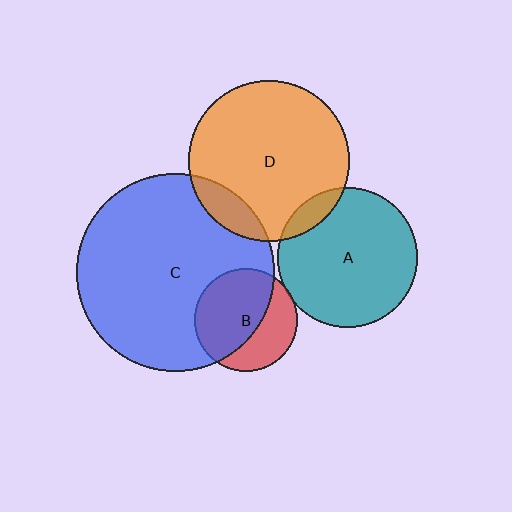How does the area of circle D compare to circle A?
Approximately 1.3 times.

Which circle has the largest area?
Circle C (blue).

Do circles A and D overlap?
Yes.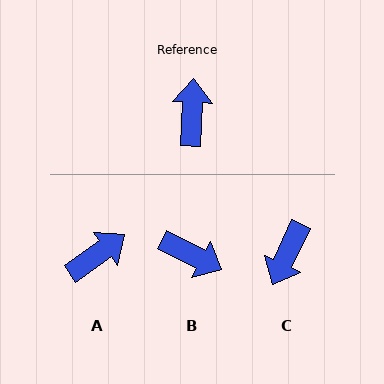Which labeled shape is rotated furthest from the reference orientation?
C, about 157 degrees away.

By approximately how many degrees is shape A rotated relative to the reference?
Approximately 52 degrees clockwise.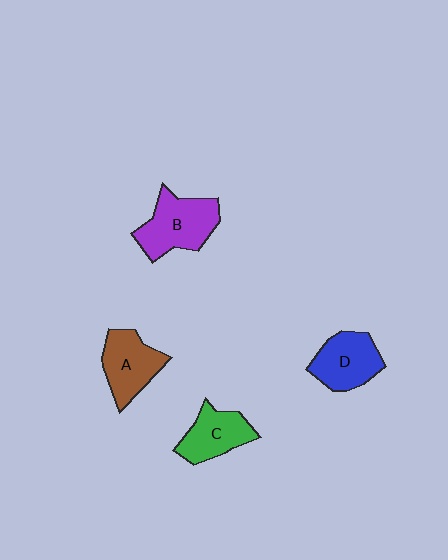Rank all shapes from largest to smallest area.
From largest to smallest: B (purple), A (brown), D (blue), C (green).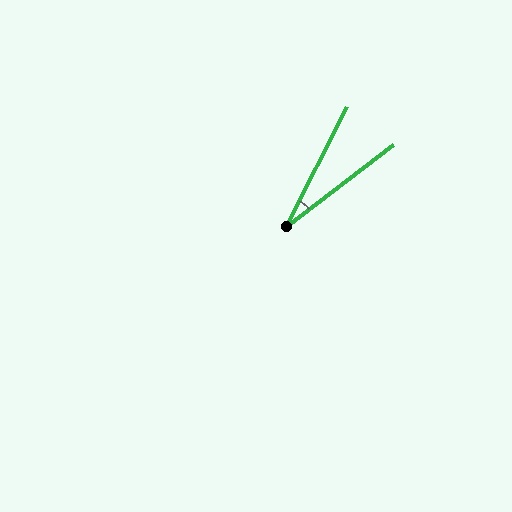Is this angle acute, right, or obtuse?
It is acute.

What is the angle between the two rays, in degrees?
Approximately 26 degrees.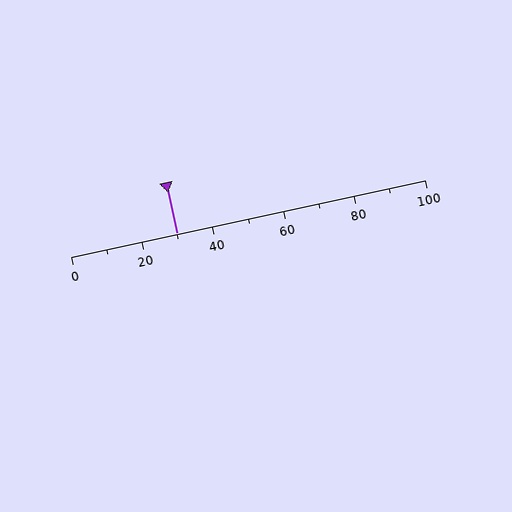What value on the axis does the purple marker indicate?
The marker indicates approximately 30.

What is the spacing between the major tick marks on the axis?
The major ticks are spaced 20 apart.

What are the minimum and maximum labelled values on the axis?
The axis runs from 0 to 100.